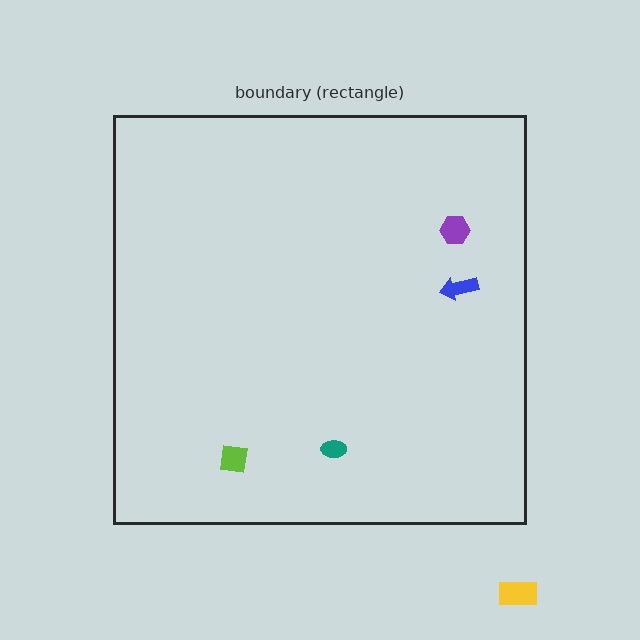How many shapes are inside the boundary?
4 inside, 1 outside.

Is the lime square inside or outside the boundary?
Inside.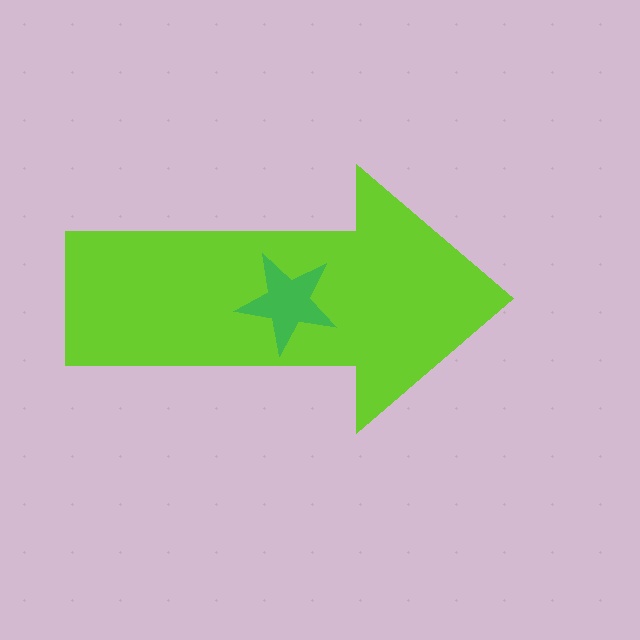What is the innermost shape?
The green star.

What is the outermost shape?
The lime arrow.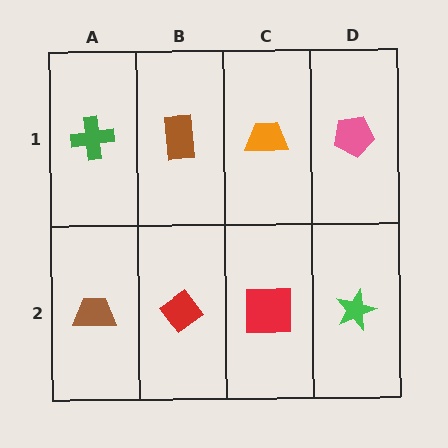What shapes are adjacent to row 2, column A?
A green cross (row 1, column A), a red diamond (row 2, column B).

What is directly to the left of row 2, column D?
A red square.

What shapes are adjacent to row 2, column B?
A brown rectangle (row 1, column B), a brown trapezoid (row 2, column A), a red square (row 2, column C).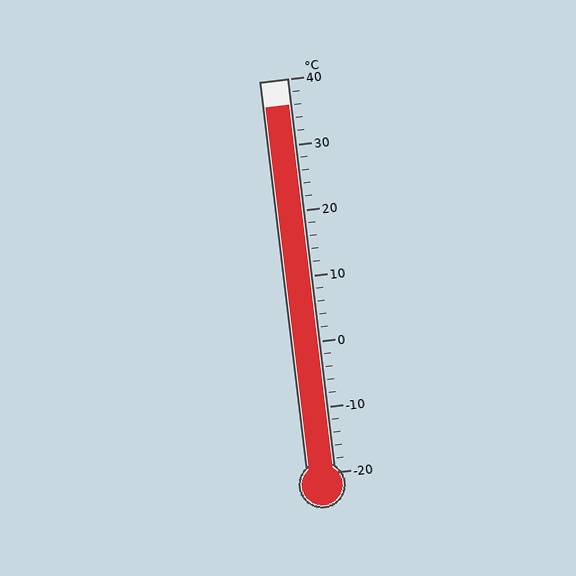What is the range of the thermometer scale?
The thermometer scale ranges from -20°C to 40°C.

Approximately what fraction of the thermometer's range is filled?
The thermometer is filled to approximately 95% of its range.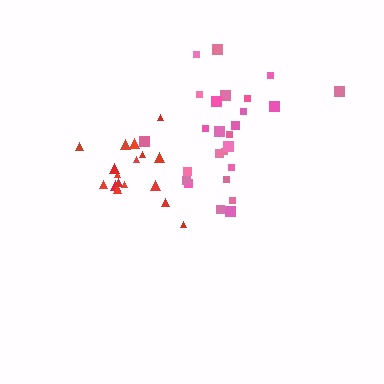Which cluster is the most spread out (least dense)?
Pink.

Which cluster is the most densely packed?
Red.